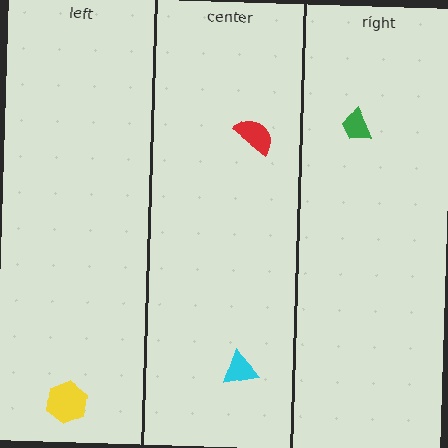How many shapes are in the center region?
2.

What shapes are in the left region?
The yellow hexagon.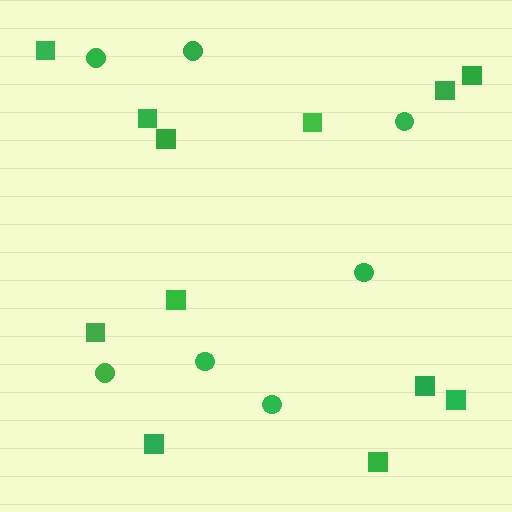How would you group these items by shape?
There are 2 groups: one group of squares (12) and one group of circles (7).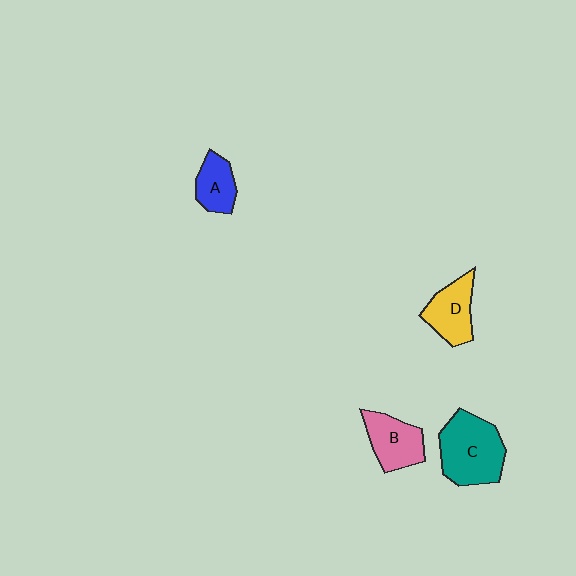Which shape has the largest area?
Shape C (teal).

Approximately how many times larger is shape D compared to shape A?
Approximately 1.3 times.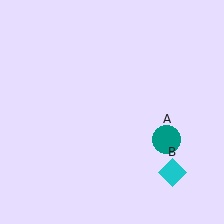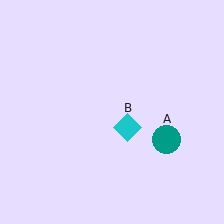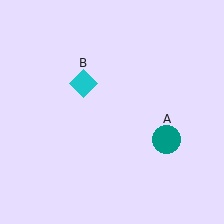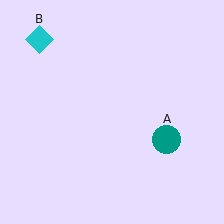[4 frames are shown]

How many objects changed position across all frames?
1 object changed position: cyan diamond (object B).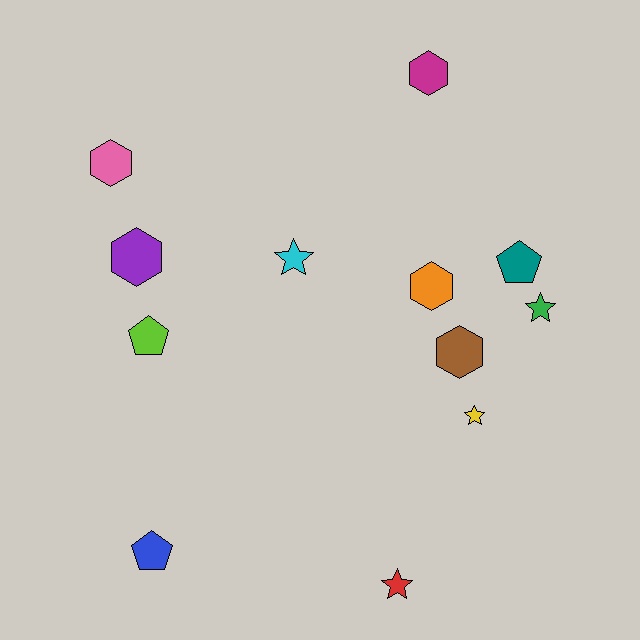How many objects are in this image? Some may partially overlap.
There are 12 objects.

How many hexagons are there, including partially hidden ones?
There are 5 hexagons.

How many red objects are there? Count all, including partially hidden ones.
There is 1 red object.